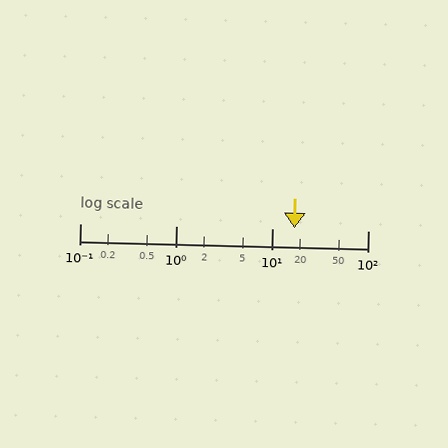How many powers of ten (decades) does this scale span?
The scale spans 3 decades, from 0.1 to 100.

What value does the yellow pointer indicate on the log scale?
The pointer indicates approximately 17.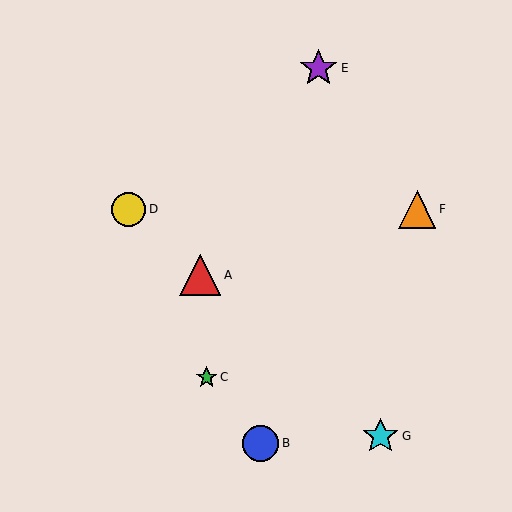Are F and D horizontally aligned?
Yes, both are at y≈209.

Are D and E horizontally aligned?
No, D is at y≈209 and E is at y≈68.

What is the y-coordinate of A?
Object A is at y≈275.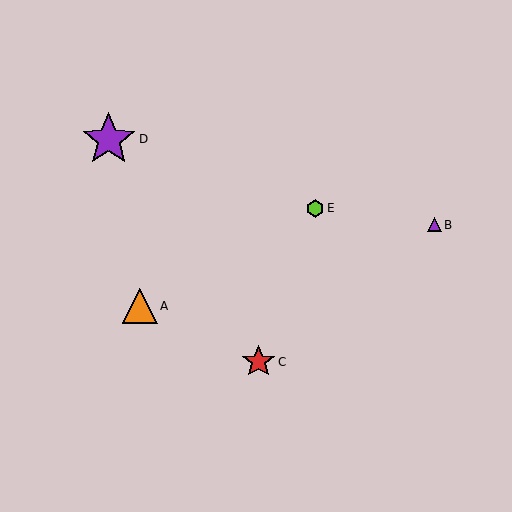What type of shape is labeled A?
Shape A is an orange triangle.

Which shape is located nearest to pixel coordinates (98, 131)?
The purple star (labeled D) at (109, 139) is nearest to that location.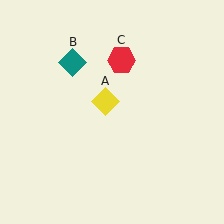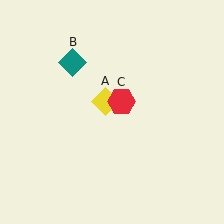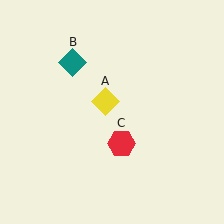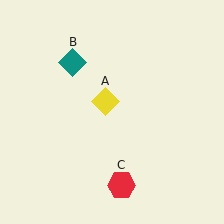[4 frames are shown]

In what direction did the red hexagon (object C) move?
The red hexagon (object C) moved down.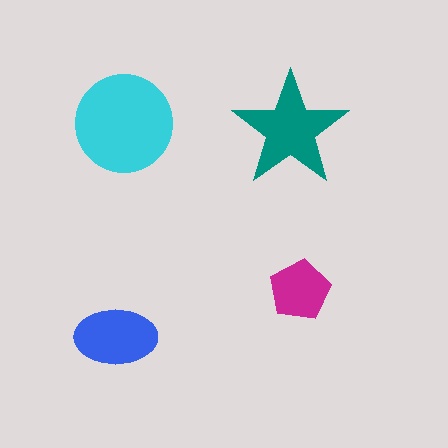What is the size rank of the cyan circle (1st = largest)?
1st.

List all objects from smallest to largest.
The magenta pentagon, the blue ellipse, the teal star, the cyan circle.